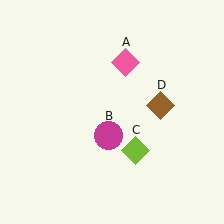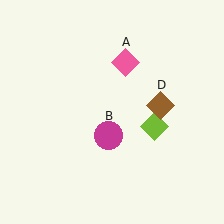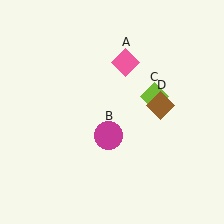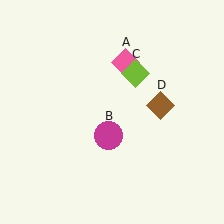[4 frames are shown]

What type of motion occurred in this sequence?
The lime diamond (object C) rotated counterclockwise around the center of the scene.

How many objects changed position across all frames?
1 object changed position: lime diamond (object C).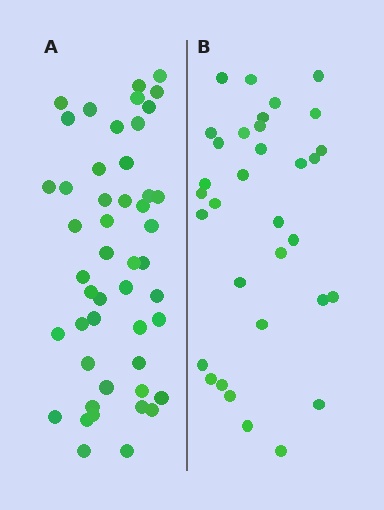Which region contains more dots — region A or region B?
Region A (the left region) has more dots.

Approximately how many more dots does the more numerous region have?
Region A has approximately 15 more dots than region B.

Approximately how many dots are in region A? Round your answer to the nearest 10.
About 50 dots. (The exact count is 48, which rounds to 50.)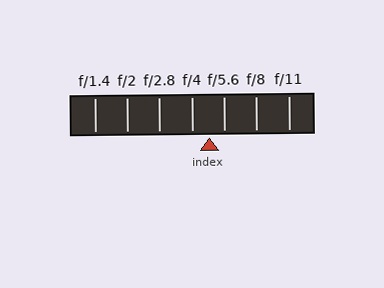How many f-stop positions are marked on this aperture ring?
There are 7 f-stop positions marked.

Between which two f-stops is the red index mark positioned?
The index mark is between f/4 and f/5.6.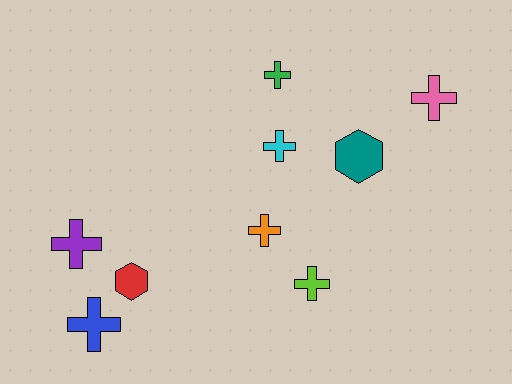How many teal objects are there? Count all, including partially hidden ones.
There is 1 teal object.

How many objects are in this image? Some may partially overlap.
There are 9 objects.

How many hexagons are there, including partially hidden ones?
There are 2 hexagons.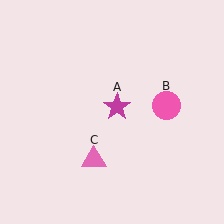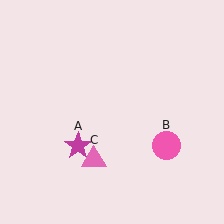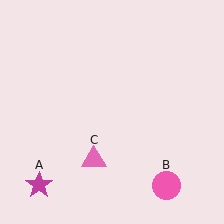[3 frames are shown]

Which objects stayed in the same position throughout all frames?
Pink triangle (object C) remained stationary.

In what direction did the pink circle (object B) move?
The pink circle (object B) moved down.